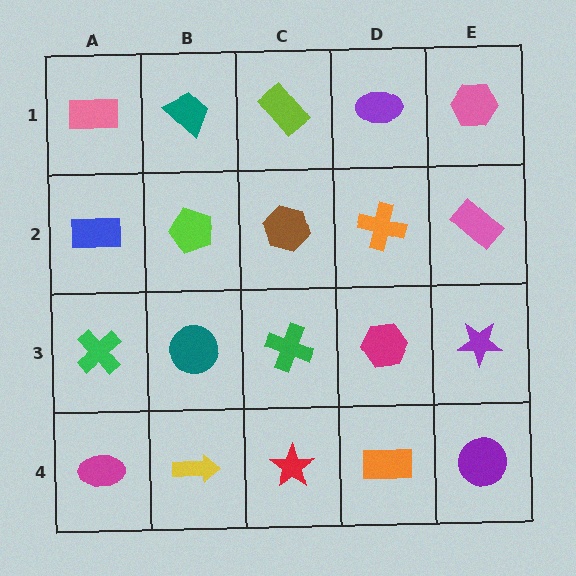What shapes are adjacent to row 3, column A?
A blue rectangle (row 2, column A), a magenta ellipse (row 4, column A), a teal circle (row 3, column B).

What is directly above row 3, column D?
An orange cross.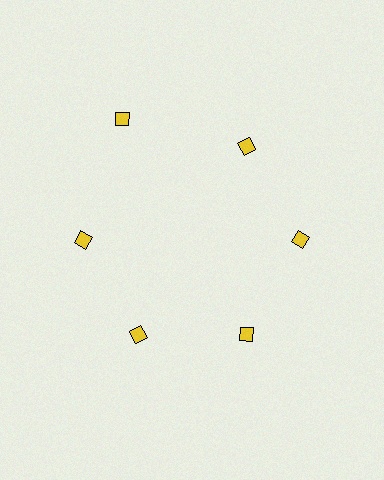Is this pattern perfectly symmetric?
No. The 6 yellow diamonds are arranged in a ring, but one element near the 11 o'clock position is pushed outward from the center, breaking the 6-fold rotational symmetry.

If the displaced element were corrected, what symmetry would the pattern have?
It would have 6-fold rotational symmetry — the pattern would map onto itself every 60 degrees.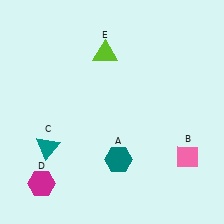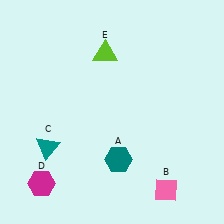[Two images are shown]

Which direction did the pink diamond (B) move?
The pink diamond (B) moved down.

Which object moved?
The pink diamond (B) moved down.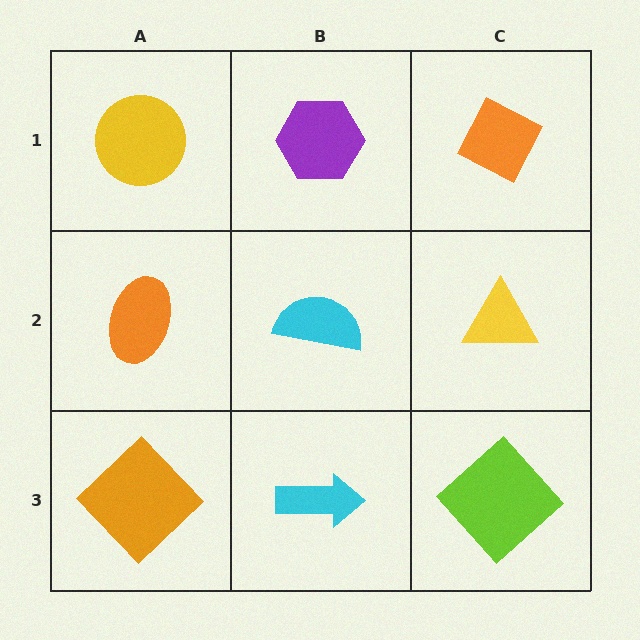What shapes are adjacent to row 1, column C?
A yellow triangle (row 2, column C), a purple hexagon (row 1, column B).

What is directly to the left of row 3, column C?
A cyan arrow.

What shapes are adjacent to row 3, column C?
A yellow triangle (row 2, column C), a cyan arrow (row 3, column B).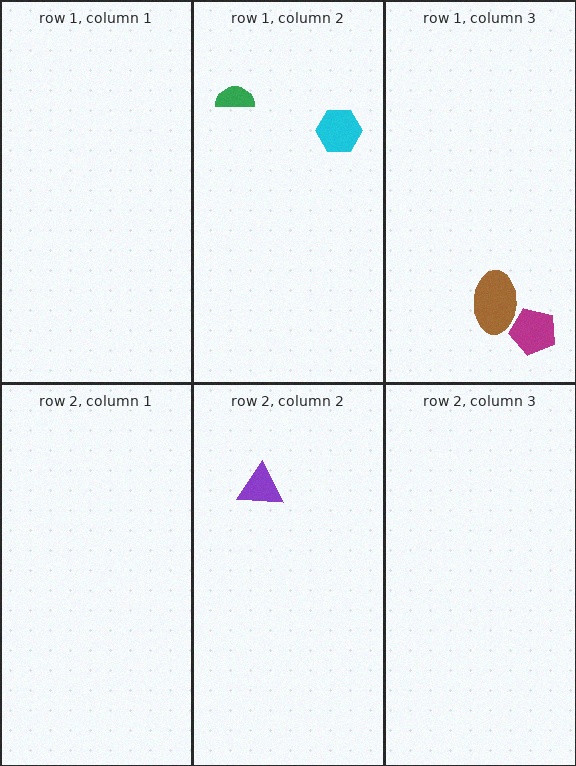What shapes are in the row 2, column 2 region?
The purple triangle.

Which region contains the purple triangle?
The row 2, column 2 region.